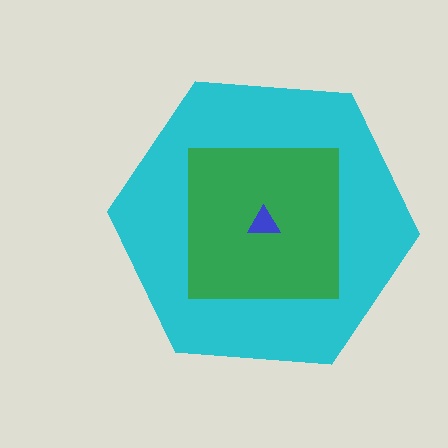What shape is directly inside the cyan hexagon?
The green square.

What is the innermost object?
The blue triangle.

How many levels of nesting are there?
3.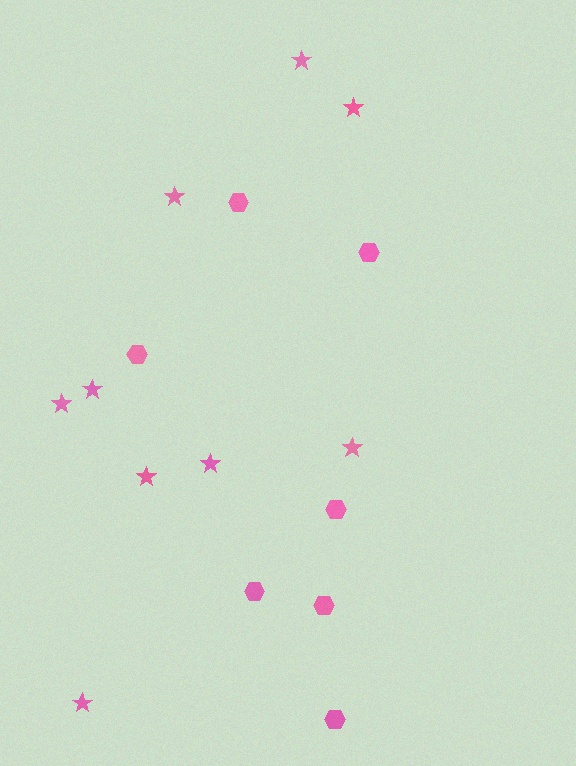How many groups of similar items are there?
There are 2 groups: one group of hexagons (7) and one group of stars (9).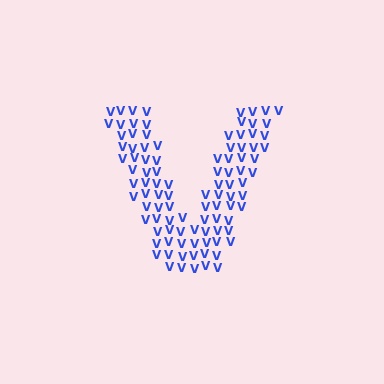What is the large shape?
The large shape is the letter V.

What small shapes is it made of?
It is made of small letter V's.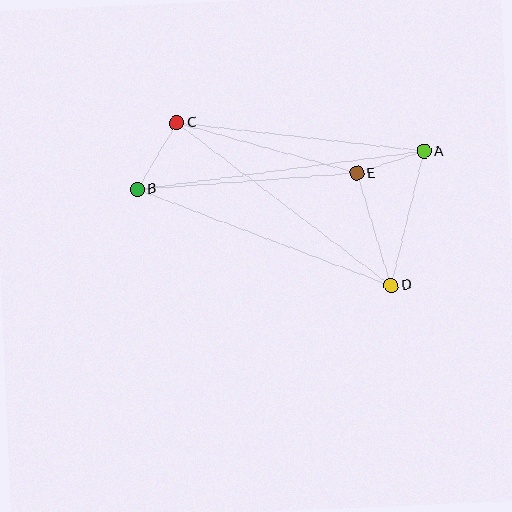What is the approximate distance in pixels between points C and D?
The distance between C and D is approximately 269 pixels.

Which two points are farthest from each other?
Points A and B are farthest from each other.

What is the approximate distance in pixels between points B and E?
The distance between B and E is approximately 220 pixels.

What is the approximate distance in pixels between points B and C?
The distance between B and C is approximately 77 pixels.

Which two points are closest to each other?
Points A and E are closest to each other.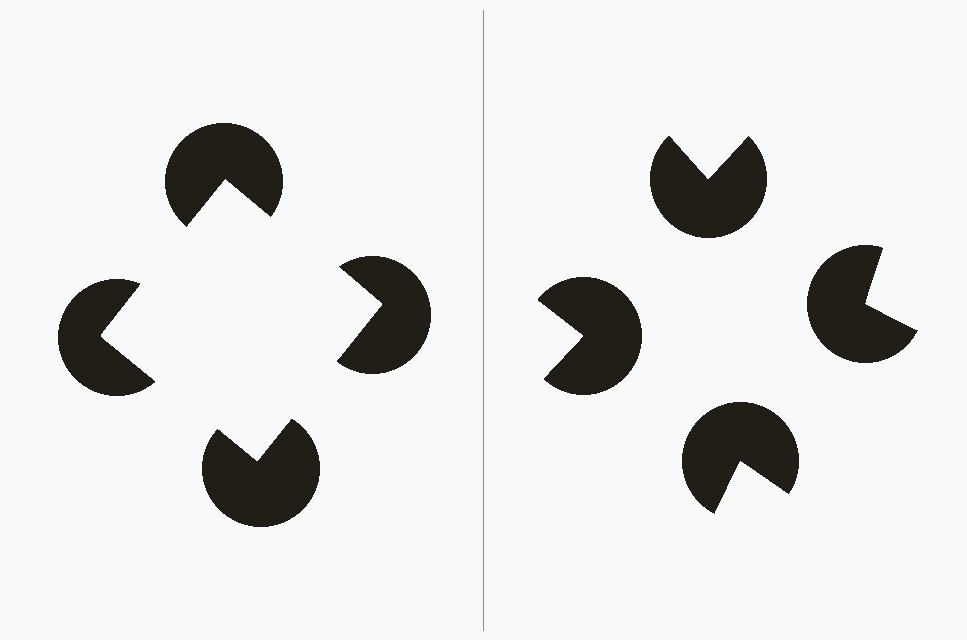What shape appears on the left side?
An illusory square.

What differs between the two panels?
The pac-man discs are positioned identically on both sides; only the wedge orientations differ. On the left they align to a square; on the right they are misaligned.